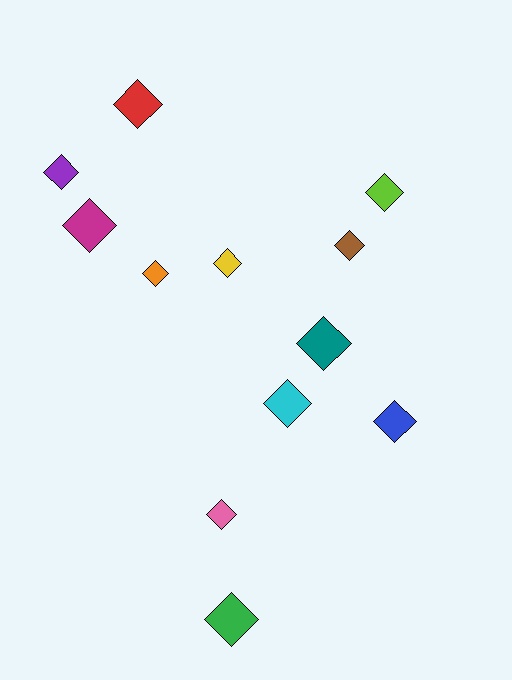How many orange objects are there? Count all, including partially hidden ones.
There is 1 orange object.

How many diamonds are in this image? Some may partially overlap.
There are 12 diamonds.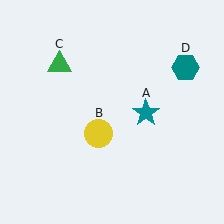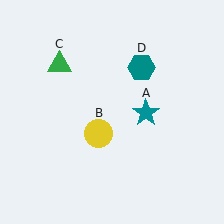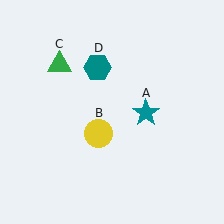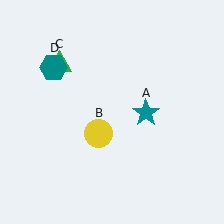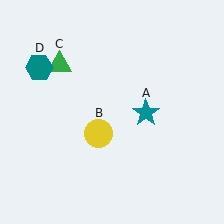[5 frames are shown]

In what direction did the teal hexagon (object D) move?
The teal hexagon (object D) moved left.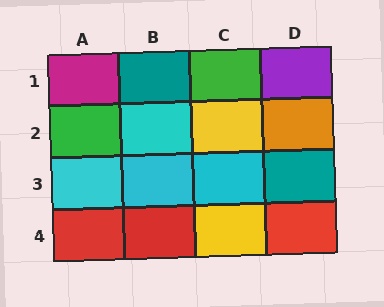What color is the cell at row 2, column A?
Green.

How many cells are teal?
2 cells are teal.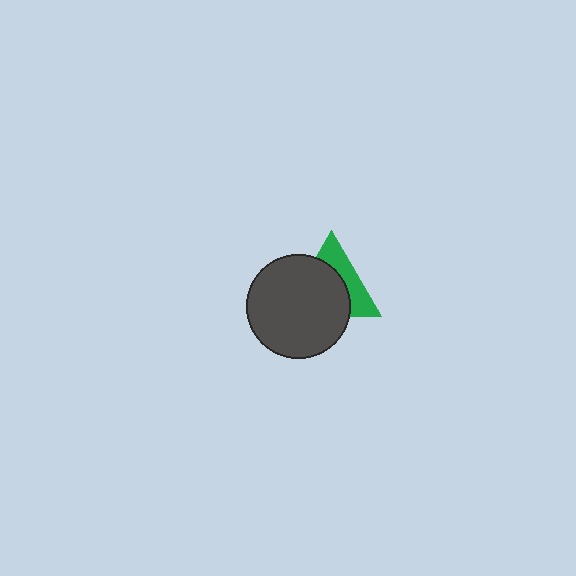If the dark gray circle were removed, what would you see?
You would see the complete green triangle.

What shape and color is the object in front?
The object in front is a dark gray circle.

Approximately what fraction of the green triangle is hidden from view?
Roughly 60% of the green triangle is hidden behind the dark gray circle.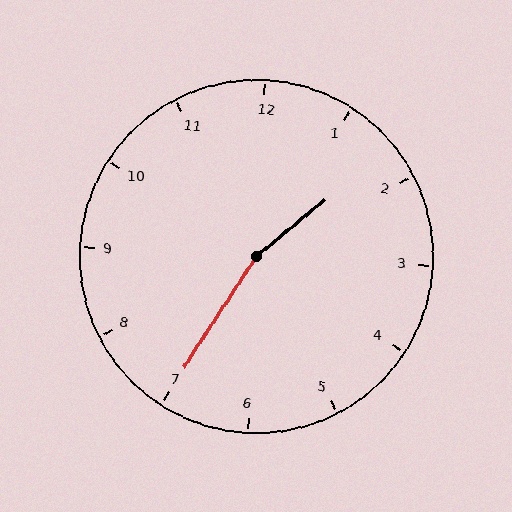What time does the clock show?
1:35.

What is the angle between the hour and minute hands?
Approximately 162 degrees.